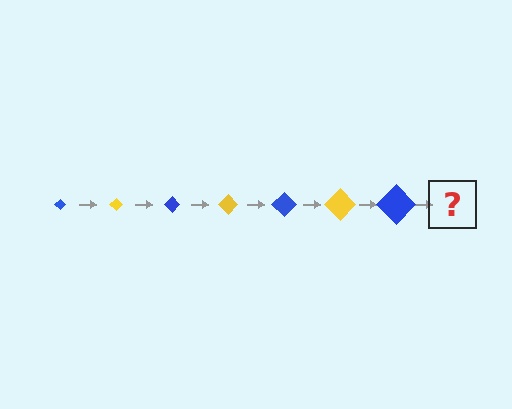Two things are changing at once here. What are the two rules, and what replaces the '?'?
The two rules are that the diamond grows larger each step and the color cycles through blue and yellow. The '?' should be a yellow diamond, larger than the previous one.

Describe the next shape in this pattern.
It should be a yellow diamond, larger than the previous one.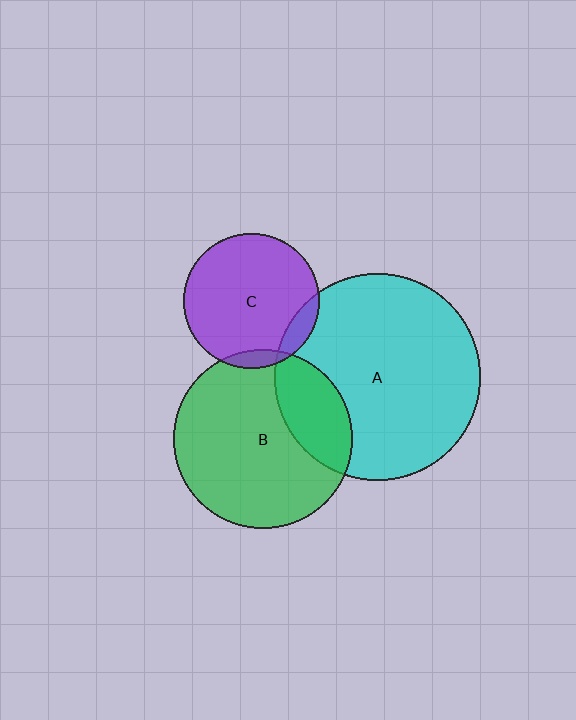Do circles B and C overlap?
Yes.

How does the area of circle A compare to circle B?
Approximately 1.3 times.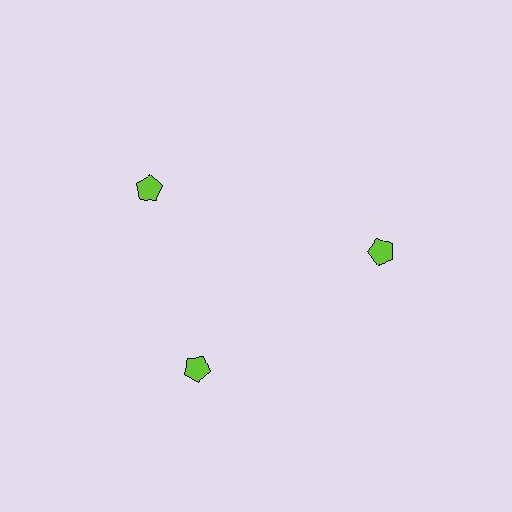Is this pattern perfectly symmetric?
No. The 3 lime pentagons are arranged in a ring, but one element near the 11 o'clock position is rotated out of alignment along the ring, breaking the 3-fold rotational symmetry.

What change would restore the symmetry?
The symmetry would be restored by rotating it back into even spacing with its neighbors so that all 3 pentagons sit at equal angles and equal distance from the center.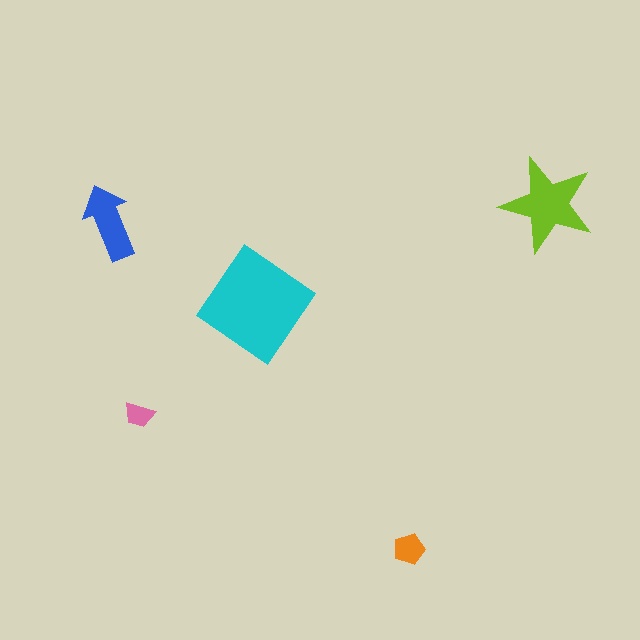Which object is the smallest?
The pink trapezoid.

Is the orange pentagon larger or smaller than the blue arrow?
Smaller.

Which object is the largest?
The cyan diamond.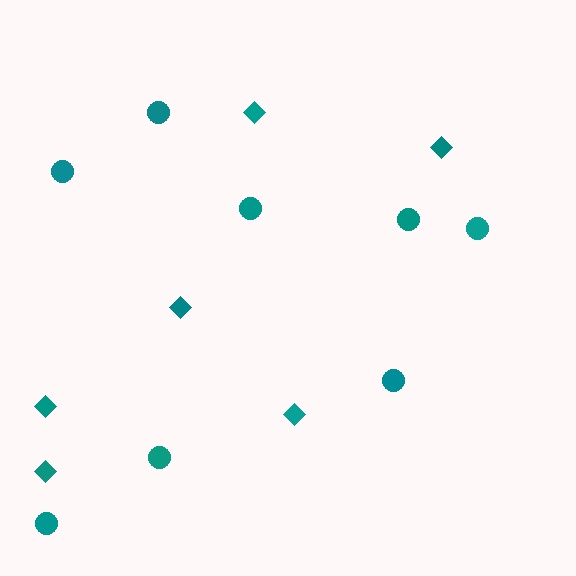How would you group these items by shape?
There are 2 groups: one group of diamonds (6) and one group of circles (8).